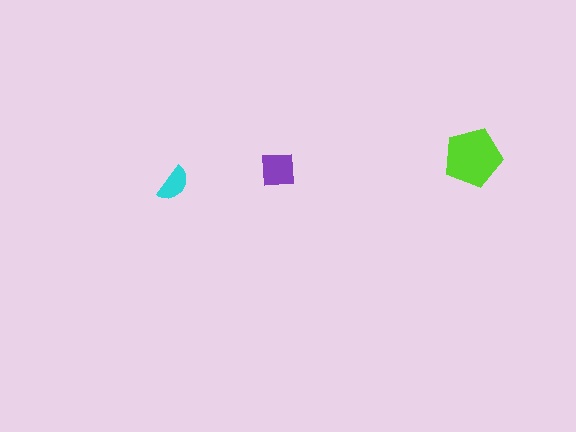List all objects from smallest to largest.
The cyan semicircle, the purple square, the lime pentagon.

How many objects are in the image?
There are 3 objects in the image.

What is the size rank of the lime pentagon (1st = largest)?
1st.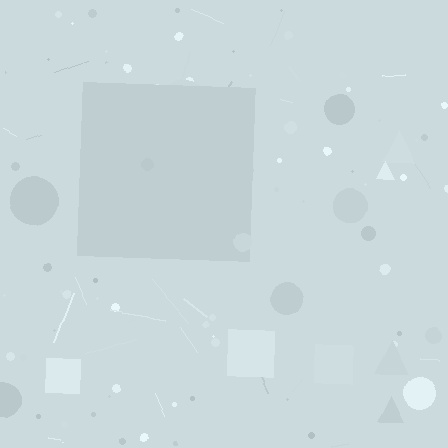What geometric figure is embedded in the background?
A square is embedded in the background.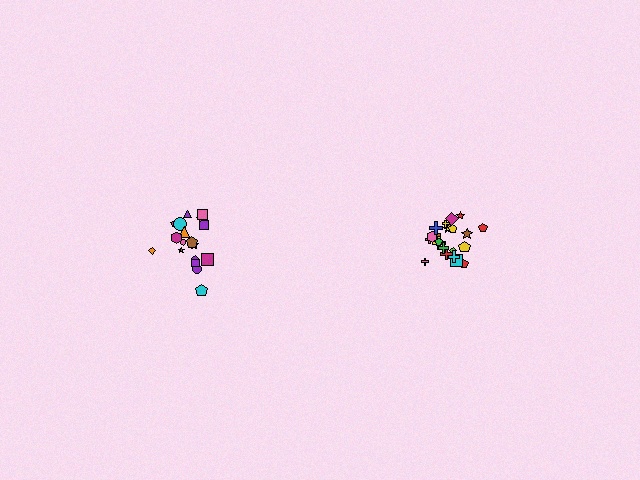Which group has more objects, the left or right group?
The right group.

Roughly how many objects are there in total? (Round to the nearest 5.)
Roughly 40 objects in total.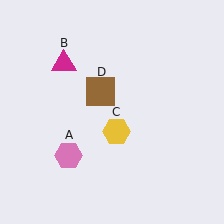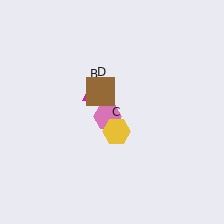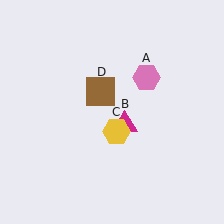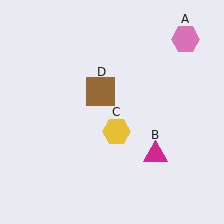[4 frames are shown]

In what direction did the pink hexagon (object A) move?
The pink hexagon (object A) moved up and to the right.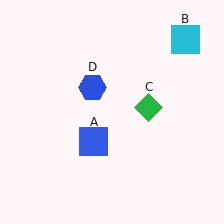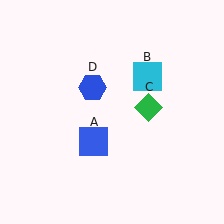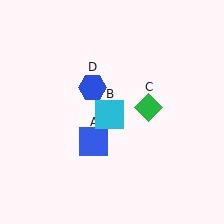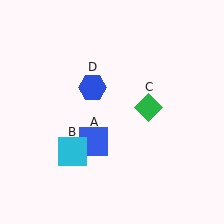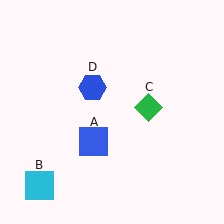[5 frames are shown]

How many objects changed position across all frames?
1 object changed position: cyan square (object B).